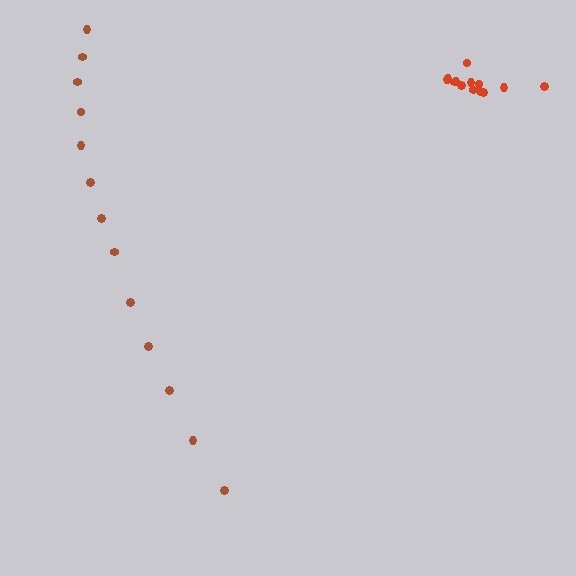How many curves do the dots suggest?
There are 2 distinct paths.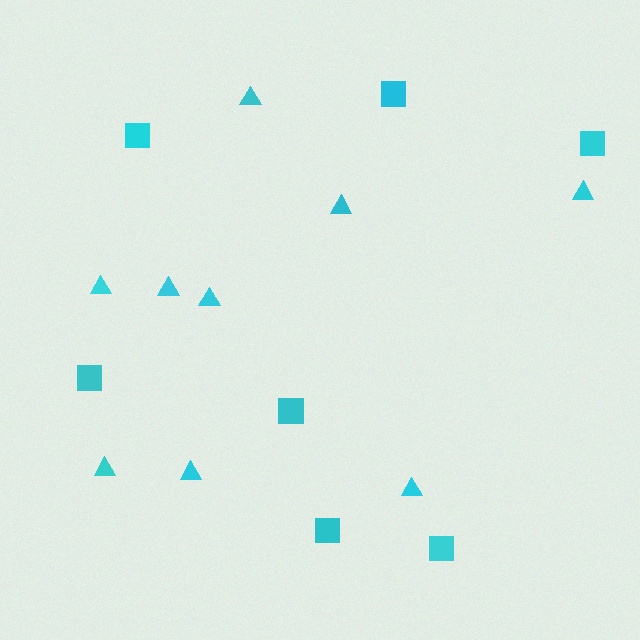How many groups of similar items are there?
There are 2 groups: one group of triangles (9) and one group of squares (7).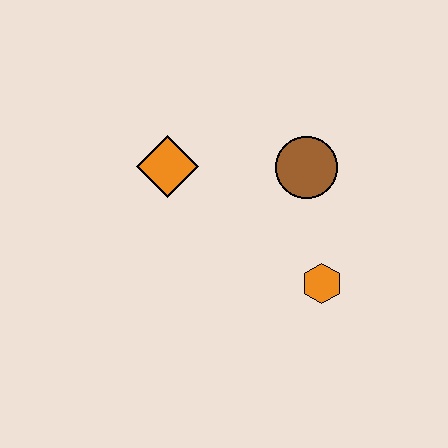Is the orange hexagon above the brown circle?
No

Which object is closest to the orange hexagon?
The brown circle is closest to the orange hexagon.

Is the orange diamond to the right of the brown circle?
No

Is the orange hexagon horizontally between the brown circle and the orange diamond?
No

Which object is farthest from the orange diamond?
The orange hexagon is farthest from the orange diamond.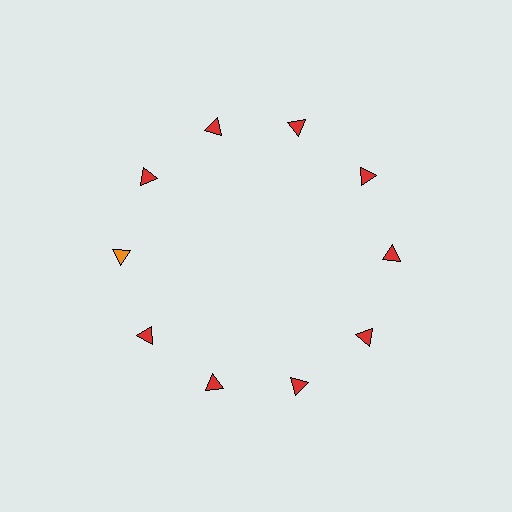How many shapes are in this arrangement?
There are 10 shapes arranged in a ring pattern.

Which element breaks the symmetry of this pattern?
The orange triangle at roughly the 9 o'clock position breaks the symmetry. All other shapes are red triangles.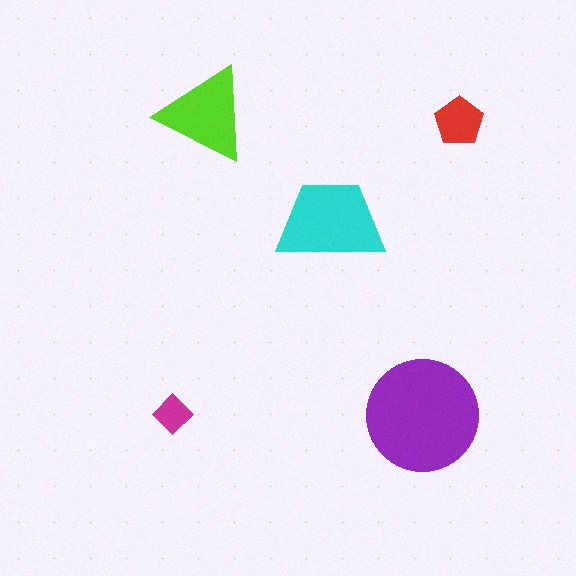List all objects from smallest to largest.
The magenta diamond, the red pentagon, the lime triangle, the cyan trapezoid, the purple circle.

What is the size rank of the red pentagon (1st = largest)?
4th.